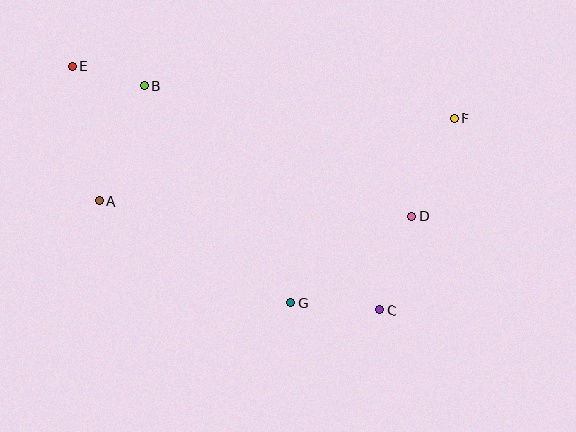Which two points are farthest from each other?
Points C and E are farthest from each other.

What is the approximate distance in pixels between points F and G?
The distance between F and G is approximately 247 pixels.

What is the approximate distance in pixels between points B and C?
The distance between B and C is approximately 325 pixels.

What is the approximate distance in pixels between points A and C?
The distance between A and C is approximately 301 pixels.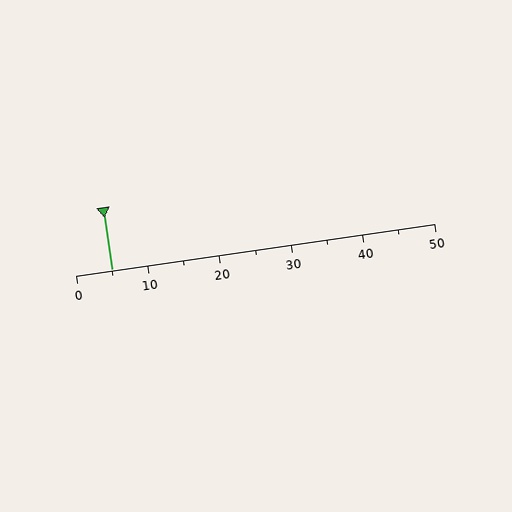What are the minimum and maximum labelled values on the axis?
The axis runs from 0 to 50.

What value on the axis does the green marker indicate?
The marker indicates approximately 5.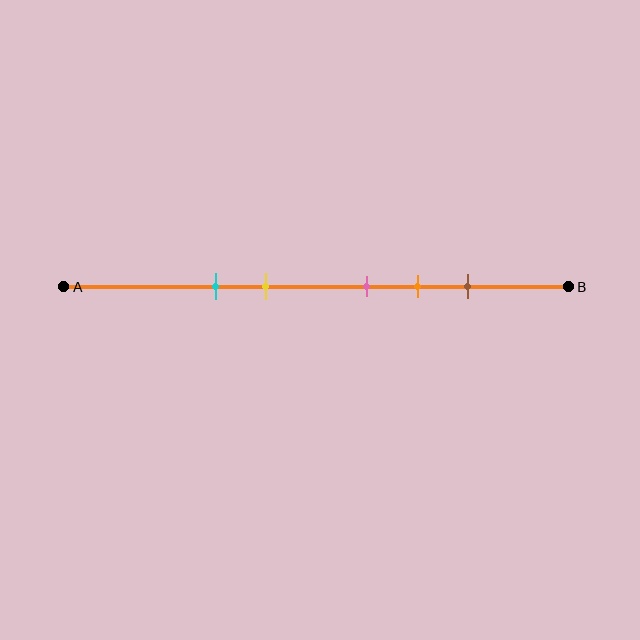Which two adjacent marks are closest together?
The pink and orange marks are the closest adjacent pair.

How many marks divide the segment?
There are 5 marks dividing the segment.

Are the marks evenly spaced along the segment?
No, the marks are not evenly spaced.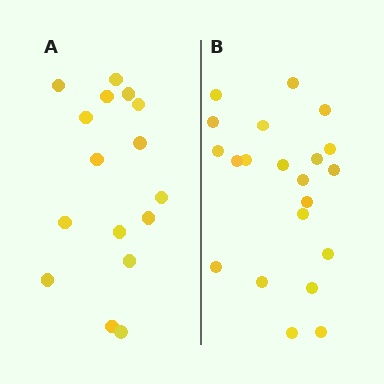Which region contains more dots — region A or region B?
Region B (the right region) has more dots.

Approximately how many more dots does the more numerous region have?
Region B has about 5 more dots than region A.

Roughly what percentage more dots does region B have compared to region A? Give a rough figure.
About 30% more.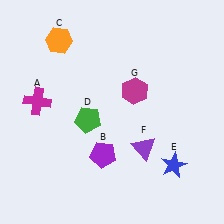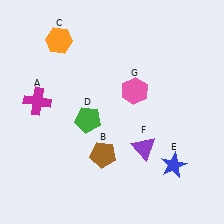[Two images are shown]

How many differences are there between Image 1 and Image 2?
There are 2 differences between the two images.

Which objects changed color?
B changed from purple to brown. G changed from magenta to pink.